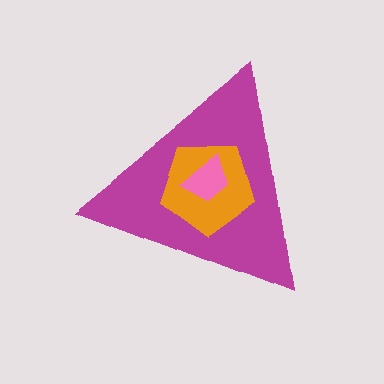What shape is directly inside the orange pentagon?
The pink trapezoid.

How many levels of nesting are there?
3.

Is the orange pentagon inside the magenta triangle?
Yes.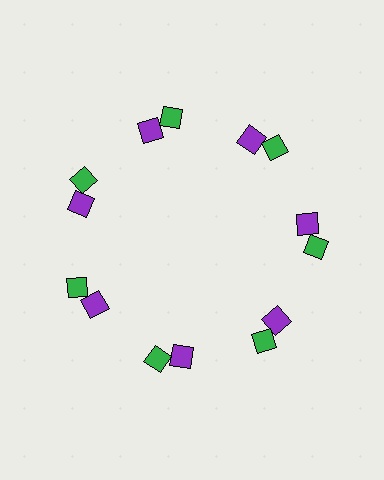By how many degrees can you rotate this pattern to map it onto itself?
The pattern maps onto itself every 51 degrees of rotation.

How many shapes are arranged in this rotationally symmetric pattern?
There are 14 shapes, arranged in 7 groups of 2.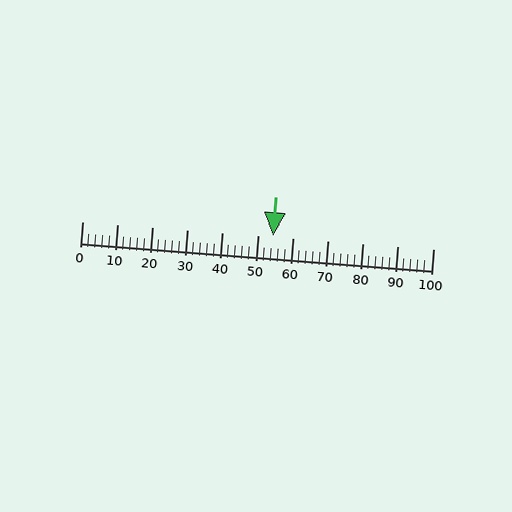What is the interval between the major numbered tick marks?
The major tick marks are spaced 10 units apart.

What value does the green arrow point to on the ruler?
The green arrow points to approximately 54.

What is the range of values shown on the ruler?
The ruler shows values from 0 to 100.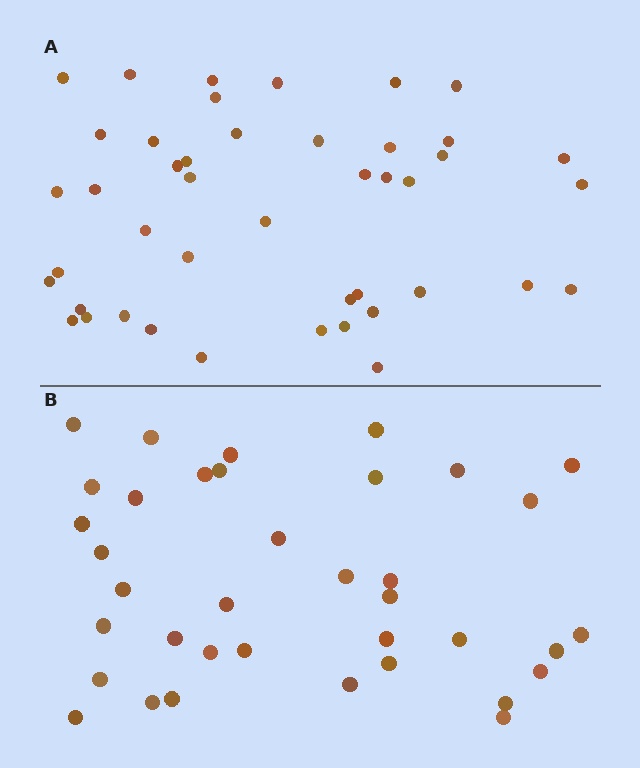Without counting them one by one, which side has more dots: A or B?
Region A (the top region) has more dots.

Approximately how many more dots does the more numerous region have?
Region A has roughly 8 or so more dots than region B.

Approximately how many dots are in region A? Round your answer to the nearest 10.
About 40 dots. (The exact count is 44, which rounds to 40.)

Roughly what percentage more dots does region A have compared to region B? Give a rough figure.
About 20% more.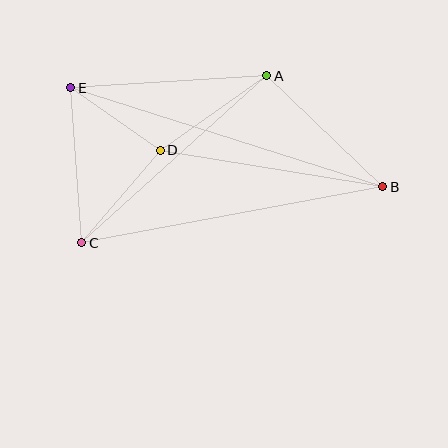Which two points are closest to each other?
Points D and E are closest to each other.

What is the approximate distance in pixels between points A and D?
The distance between A and D is approximately 130 pixels.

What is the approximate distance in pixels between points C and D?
The distance between C and D is approximately 121 pixels.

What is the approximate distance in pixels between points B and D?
The distance between B and D is approximately 226 pixels.